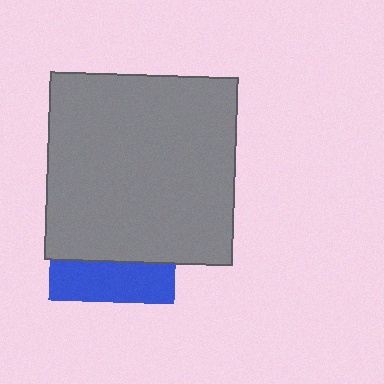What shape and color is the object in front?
The object in front is a gray square.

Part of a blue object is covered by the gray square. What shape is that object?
It is a square.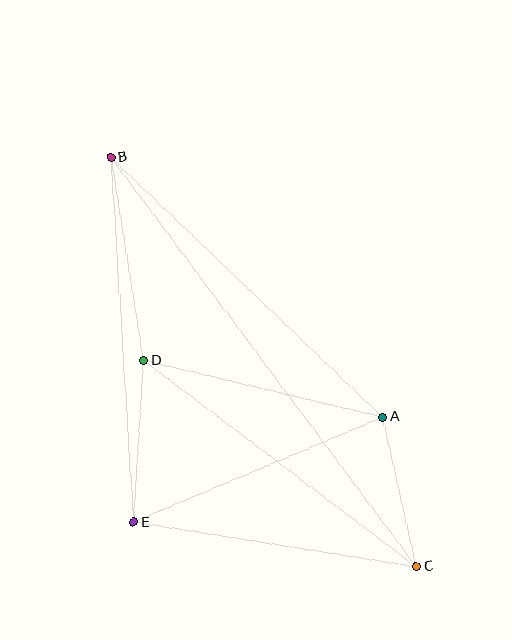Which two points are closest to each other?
Points A and C are closest to each other.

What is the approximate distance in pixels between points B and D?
The distance between B and D is approximately 206 pixels.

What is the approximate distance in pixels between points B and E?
The distance between B and E is approximately 366 pixels.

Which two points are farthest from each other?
Points B and C are farthest from each other.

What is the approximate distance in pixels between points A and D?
The distance between A and D is approximately 246 pixels.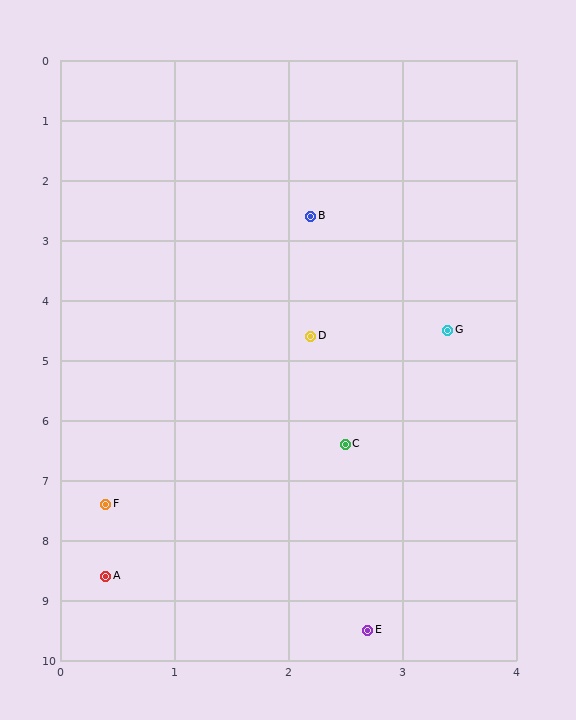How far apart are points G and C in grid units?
Points G and C are about 2.1 grid units apart.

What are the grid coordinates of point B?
Point B is at approximately (2.2, 2.6).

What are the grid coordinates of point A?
Point A is at approximately (0.4, 8.6).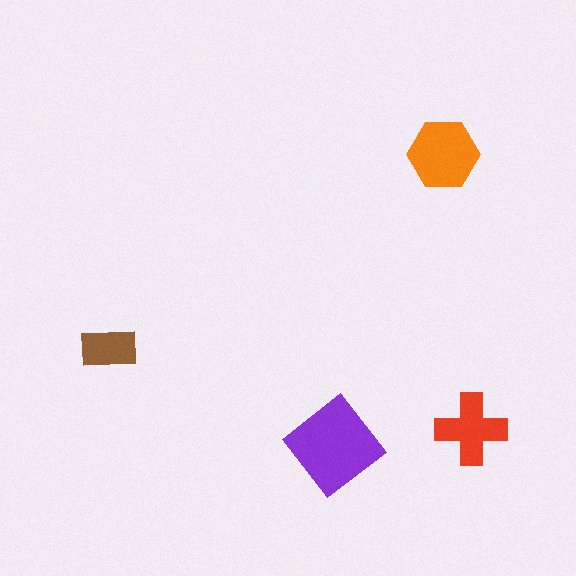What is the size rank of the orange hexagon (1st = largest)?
2nd.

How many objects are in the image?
There are 4 objects in the image.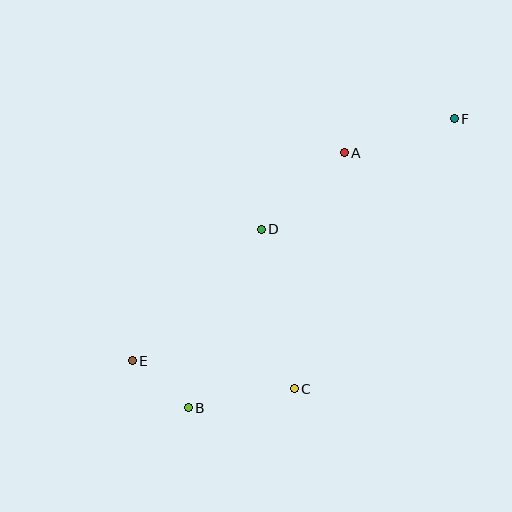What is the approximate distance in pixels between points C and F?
The distance between C and F is approximately 314 pixels.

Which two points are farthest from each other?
Points E and F are farthest from each other.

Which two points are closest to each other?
Points B and E are closest to each other.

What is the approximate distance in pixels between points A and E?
The distance between A and E is approximately 297 pixels.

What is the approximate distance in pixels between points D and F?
The distance between D and F is approximately 223 pixels.